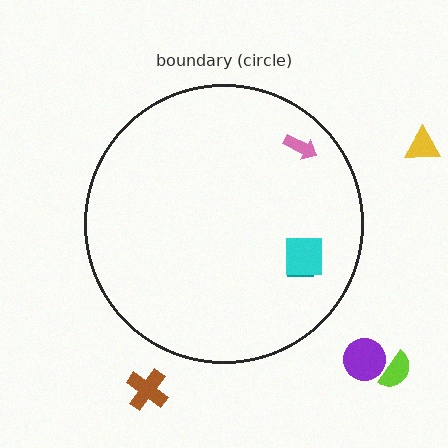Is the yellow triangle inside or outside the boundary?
Outside.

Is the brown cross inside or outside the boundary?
Outside.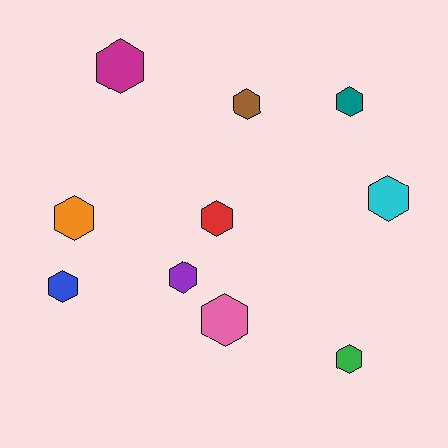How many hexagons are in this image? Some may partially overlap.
There are 10 hexagons.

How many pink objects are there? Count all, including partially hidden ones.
There is 1 pink object.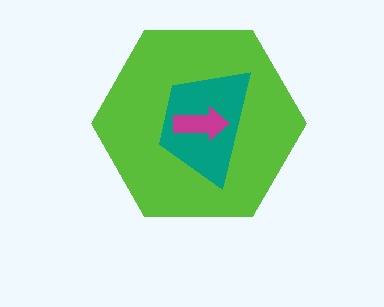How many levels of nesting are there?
3.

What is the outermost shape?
The lime hexagon.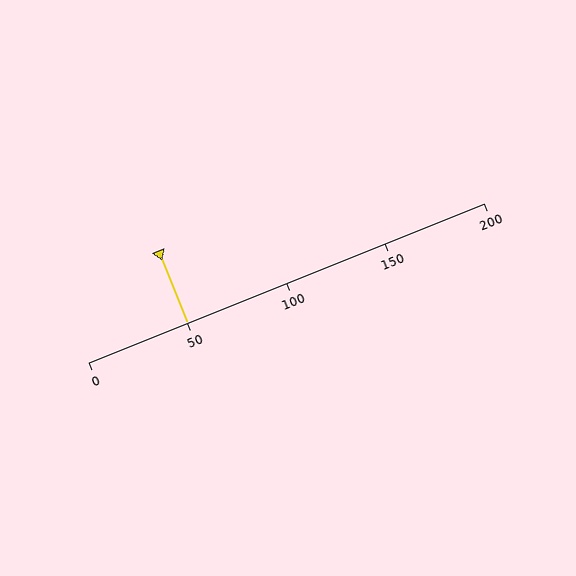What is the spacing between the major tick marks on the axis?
The major ticks are spaced 50 apart.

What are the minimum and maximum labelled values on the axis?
The axis runs from 0 to 200.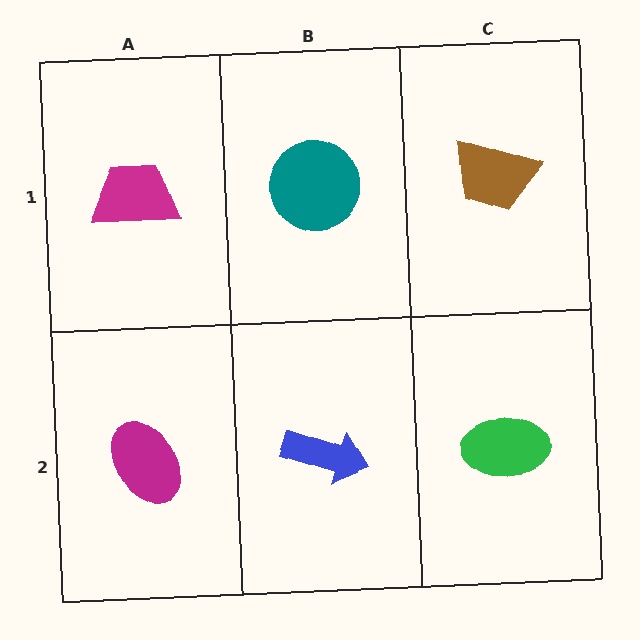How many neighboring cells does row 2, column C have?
2.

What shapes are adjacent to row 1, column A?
A magenta ellipse (row 2, column A), a teal circle (row 1, column B).